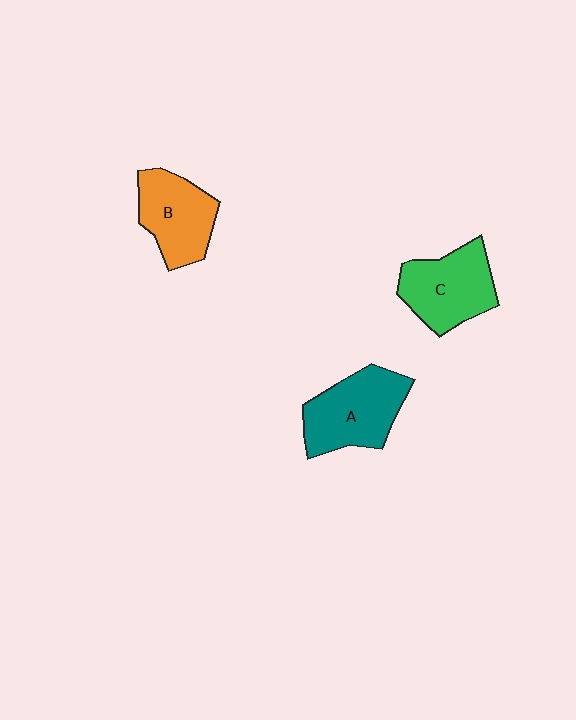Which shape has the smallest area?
Shape B (orange).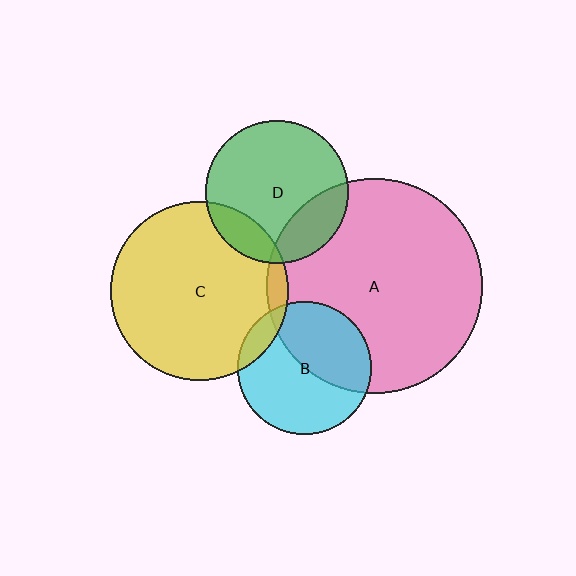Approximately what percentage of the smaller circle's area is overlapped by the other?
Approximately 20%.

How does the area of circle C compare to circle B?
Approximately 1.8 times.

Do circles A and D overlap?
Yes.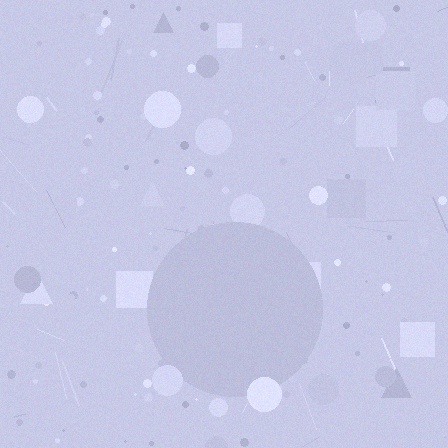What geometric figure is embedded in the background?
A circle is embedded in the background.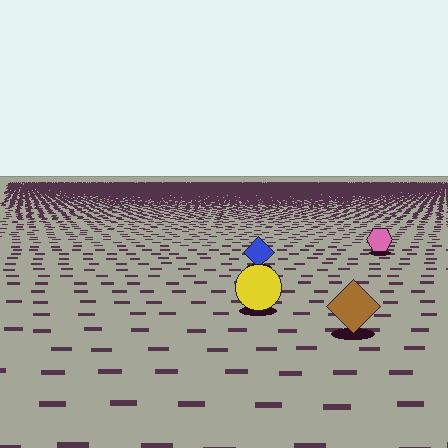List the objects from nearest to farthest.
From nearest to farthest: the brown diamond, the yellow circle, the blue diamond, the pink hexagon.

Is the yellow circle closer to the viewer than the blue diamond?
Yes. The yellow circle is closer — you can tell from the texture gradient: the ground texture is coarser near it.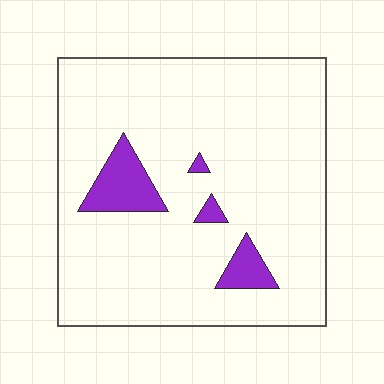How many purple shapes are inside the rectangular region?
4.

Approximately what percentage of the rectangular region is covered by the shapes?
Approximately 10%.